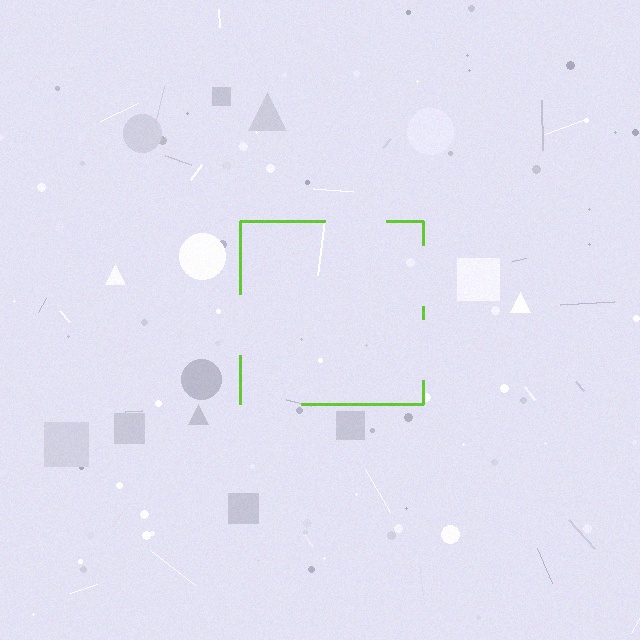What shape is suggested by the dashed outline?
The dashed outline suggests a square.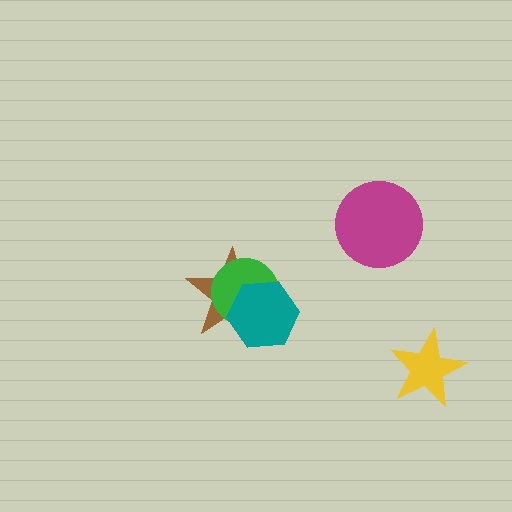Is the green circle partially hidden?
Yes, it is partially covered by another shape.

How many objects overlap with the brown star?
2 objects overlap with the brown star.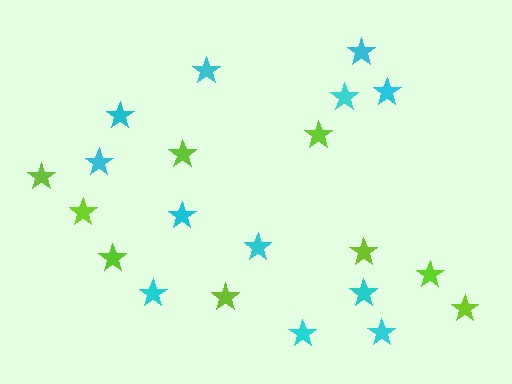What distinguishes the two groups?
There are 2 groups: one group of lime stars (9) and one group of cyan stars (12).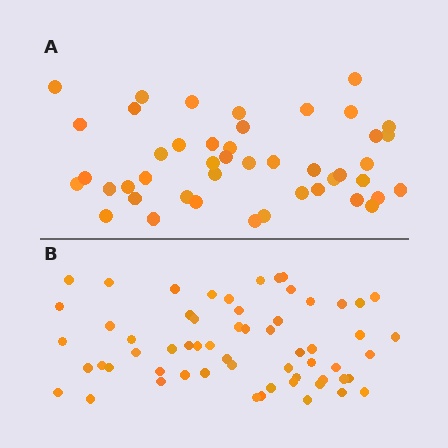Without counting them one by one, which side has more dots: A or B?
Region B (the bottom region) has more dots.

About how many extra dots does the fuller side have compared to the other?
Region B has approximately 15 more dots than region A.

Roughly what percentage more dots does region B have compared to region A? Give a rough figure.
About 35% more.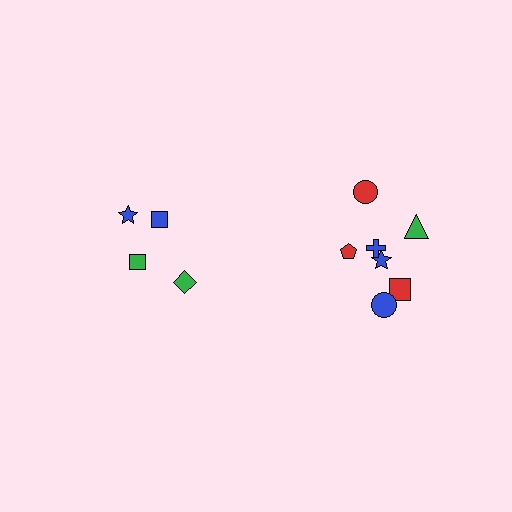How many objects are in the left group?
There are 4 objects.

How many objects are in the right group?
There are 7 objects.